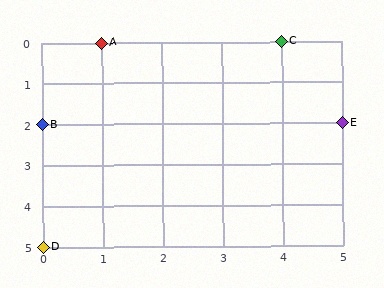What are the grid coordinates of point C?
Point C is at grid coordinates (4, 0).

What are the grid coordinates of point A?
Point A is at grid coordinates (1, 0).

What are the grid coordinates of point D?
Point D is at grid coordinates (0, 5).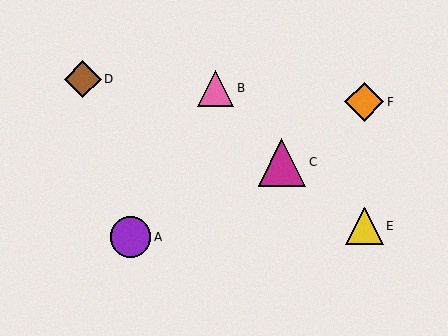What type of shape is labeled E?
Shape E is a yellow triangle.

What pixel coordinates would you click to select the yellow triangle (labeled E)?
Click at (364, 227) to select the yellow triangle E.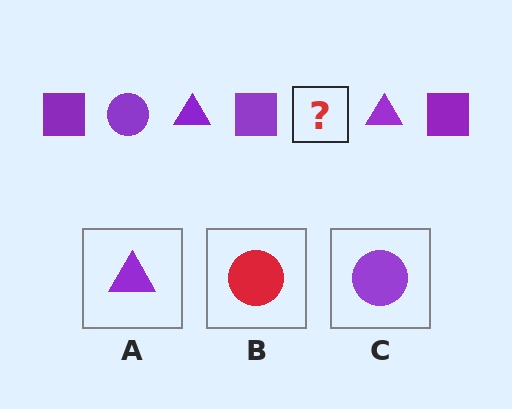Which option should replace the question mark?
Option C.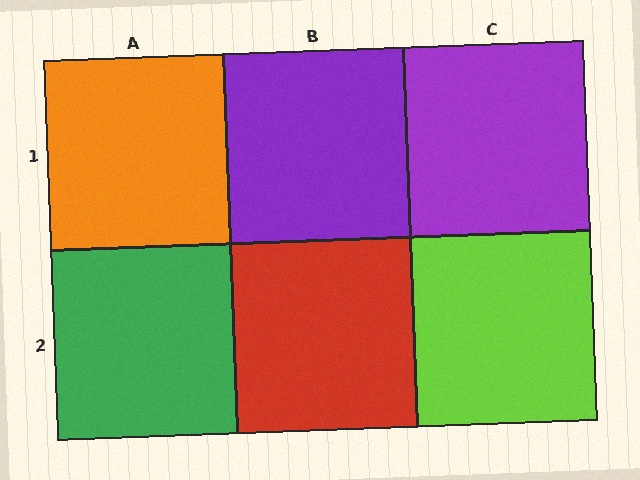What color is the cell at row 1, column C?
Purple.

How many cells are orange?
1 cell is orange.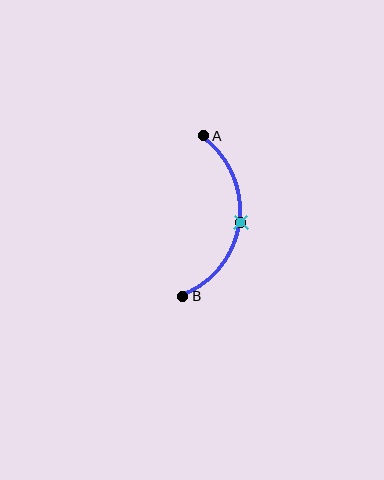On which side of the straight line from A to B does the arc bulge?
The arc bulges to the right of the straight line connecting A and B.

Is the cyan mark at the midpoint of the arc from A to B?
Yes. The cyan mark lies on the arc at equal arc-length from both A and B — it is the arc midpoint.